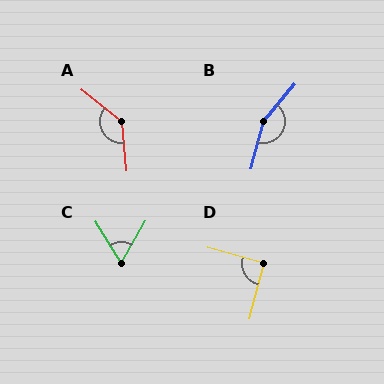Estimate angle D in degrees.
Approximately 91 degrees.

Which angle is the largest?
B, at approximately 155 degrees.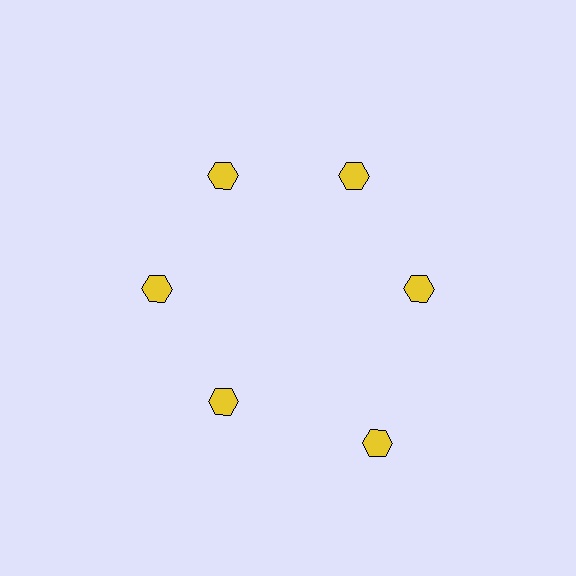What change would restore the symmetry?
The symmetry would be restored by moving it inward, back onto the ring so that all 6 hexagons sit at equal angles and equal distance from the center.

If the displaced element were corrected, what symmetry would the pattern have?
It would have 6-fold rotational symmetry — the pattern would map onto itself every 60 degrees.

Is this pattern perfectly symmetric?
No. The 6 yellow hexagons are arranged in a ring, but one element near the 5 o'clock position is pushed outward from the center, breaking the 6-fold rotational symmetry.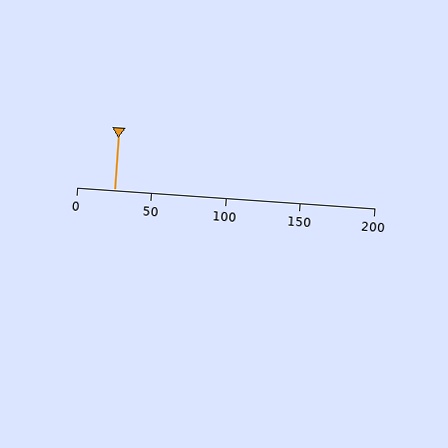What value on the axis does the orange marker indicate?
The marker indicates approximately 25.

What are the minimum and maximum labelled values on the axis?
The axis runs from 0 to 200.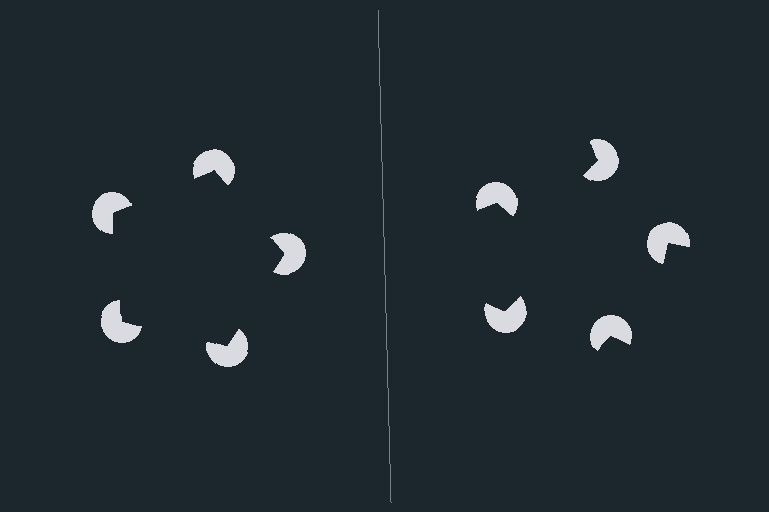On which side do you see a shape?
An illusory pentagon appears on the left side. On the right side the wedge cuts are rotated, so no coherent shape forms.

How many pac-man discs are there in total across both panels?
10 — 5 on each side.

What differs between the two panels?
The pac-man discs are positioned identically on both sides; only the wedge orientations differ. On the left they align to a pentagon; on the right they are misaligned.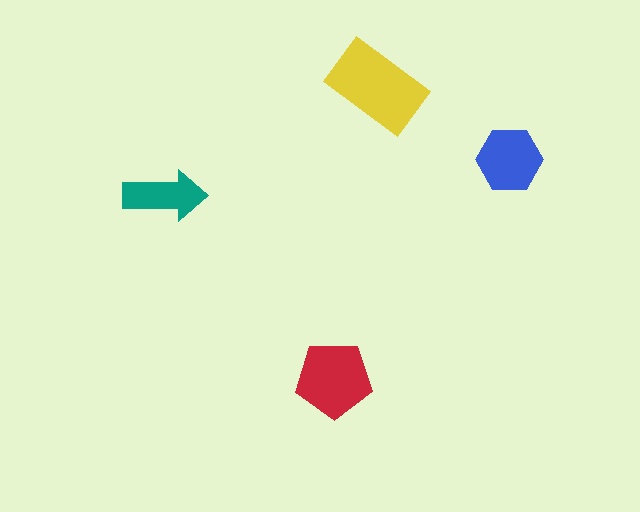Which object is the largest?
The yellow rectangle.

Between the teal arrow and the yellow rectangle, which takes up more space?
The yellow rectangle.